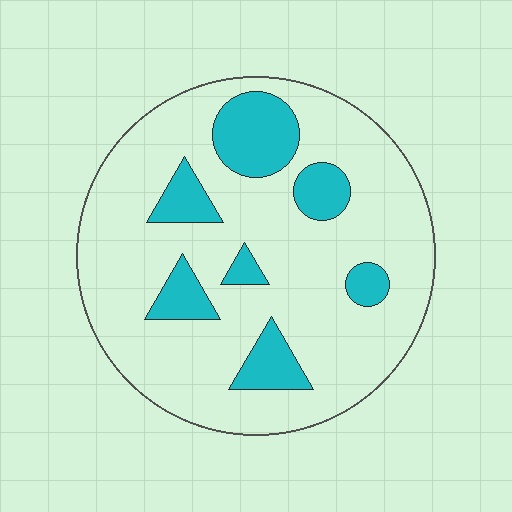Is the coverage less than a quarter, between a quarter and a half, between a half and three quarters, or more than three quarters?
Less than a quarter.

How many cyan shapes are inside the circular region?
7.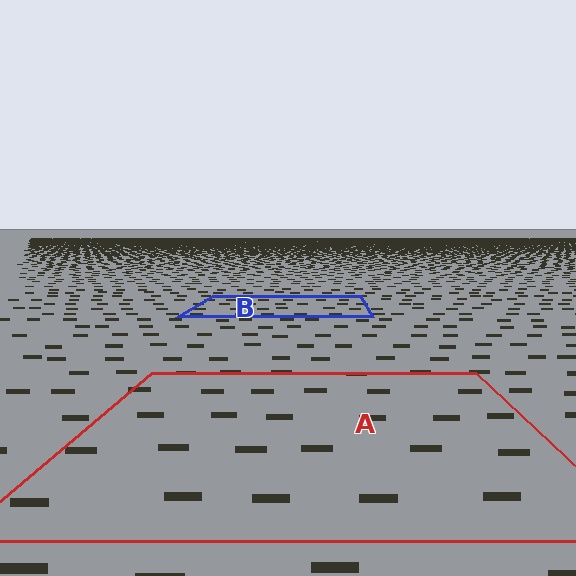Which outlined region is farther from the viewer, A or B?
Region B is farther from the viewer — the texture elements inside it appear smaller and more densely packed.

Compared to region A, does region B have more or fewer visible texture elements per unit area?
Region B has more texture elements per unit area — they are packed more densely because it is farther away.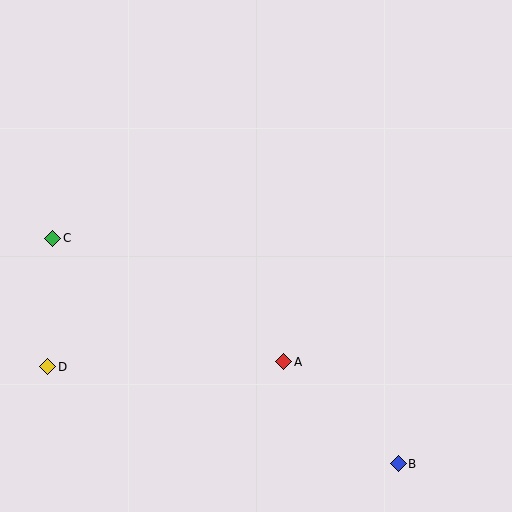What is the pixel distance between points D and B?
The distance between D and B is 363 pixels.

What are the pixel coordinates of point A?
Point A is at (284, 362).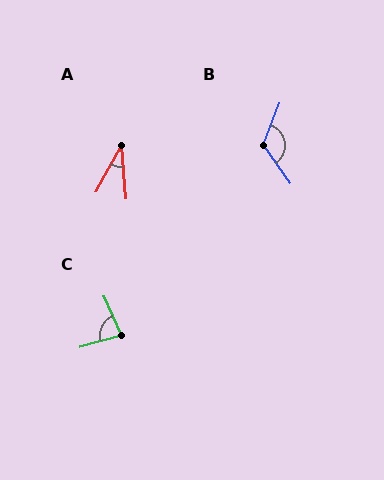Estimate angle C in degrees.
Approximately 82 degrees.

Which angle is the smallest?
A, at approximately 33 degrees.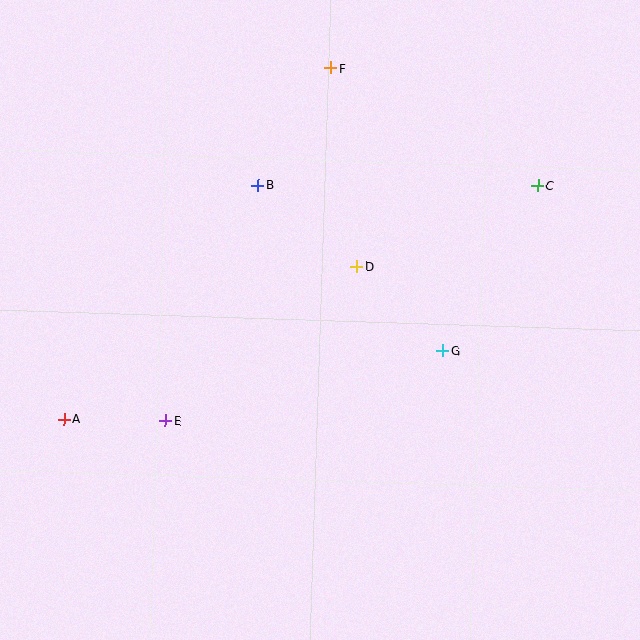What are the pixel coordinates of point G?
Point G is at (443, 351).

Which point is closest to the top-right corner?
Point C is closest to the top-right corner.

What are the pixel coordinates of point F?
Point F is at (331, 68).